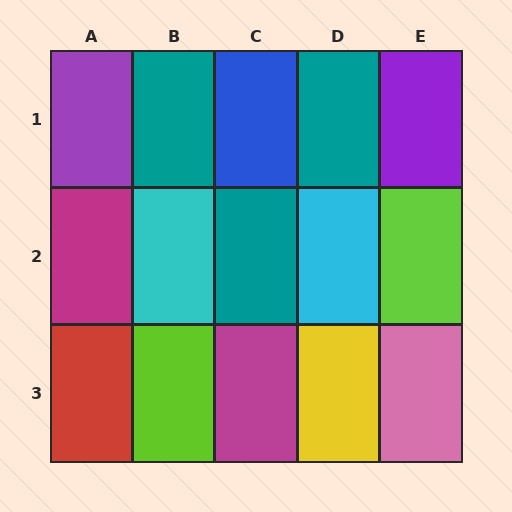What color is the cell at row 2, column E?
Lime.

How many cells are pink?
1 cell is pink.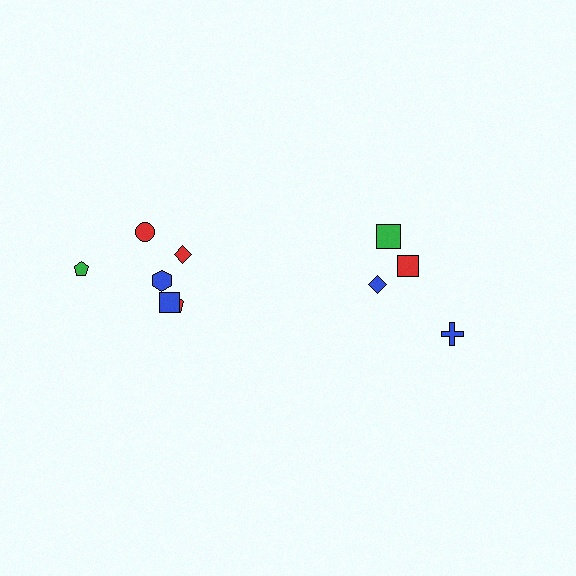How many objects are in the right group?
There are 4 objects.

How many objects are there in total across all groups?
There are 10 objects.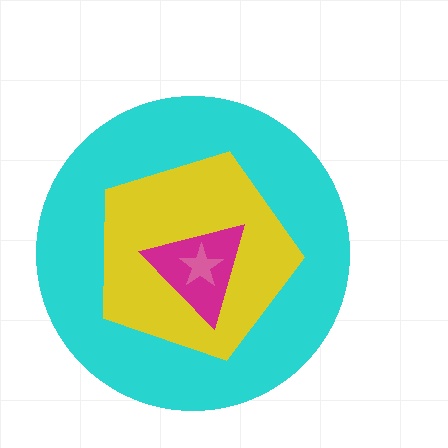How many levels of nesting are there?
4.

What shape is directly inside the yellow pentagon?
The magenta triangle.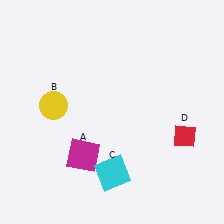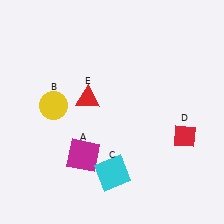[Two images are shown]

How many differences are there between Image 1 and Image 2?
There is 1 difference between the two images.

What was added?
A red triangle (E) was added in Image 2.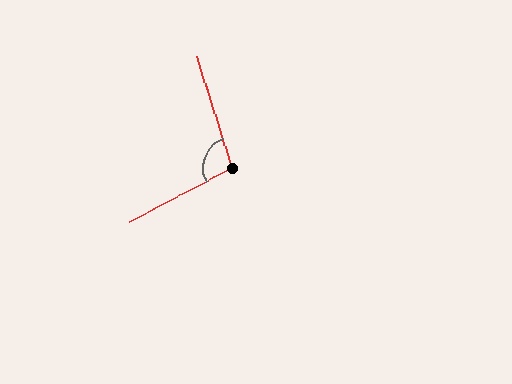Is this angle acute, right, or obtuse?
It is obtuse.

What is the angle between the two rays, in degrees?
Approximately 100 degrees.